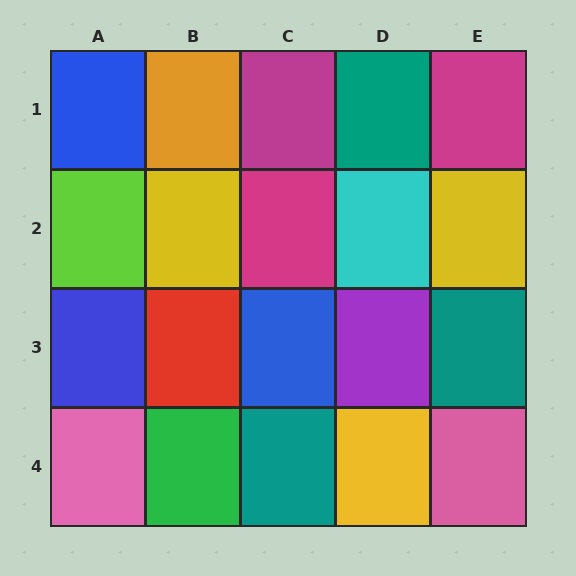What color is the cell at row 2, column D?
Cyan.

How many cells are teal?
3 cells are teal.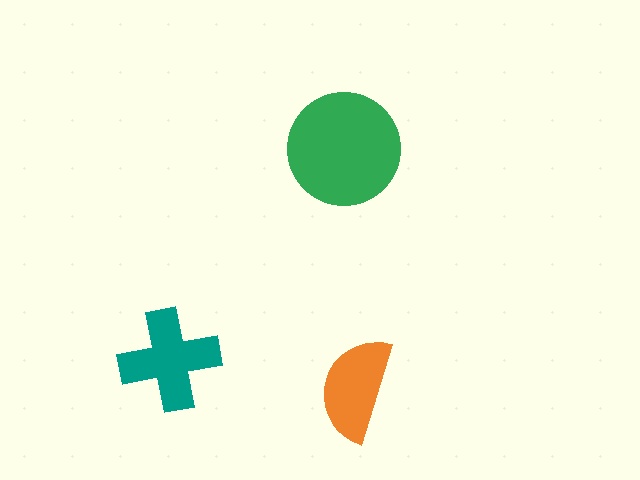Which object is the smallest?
The orange semicircle.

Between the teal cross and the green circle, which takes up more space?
The green circle.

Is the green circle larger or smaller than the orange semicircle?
Larger.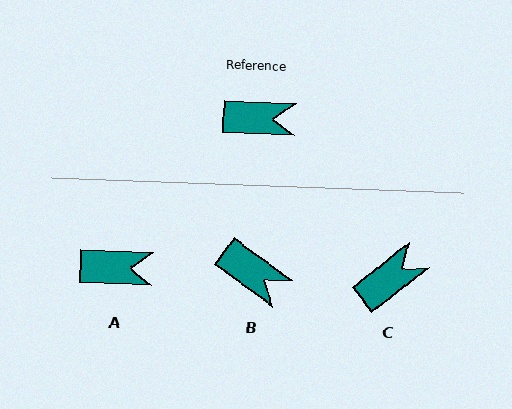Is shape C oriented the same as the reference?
No, it is off by about 41 degrees.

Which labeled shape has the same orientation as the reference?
A.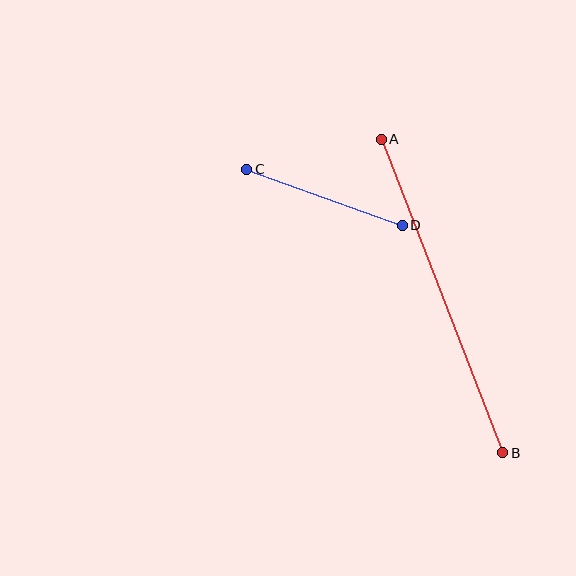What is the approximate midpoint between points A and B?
The midpoint is at approximately (442, 296) pixels.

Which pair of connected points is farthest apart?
Points A and B are farthest apart.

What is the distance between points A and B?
The distance is approximately 336 pixels.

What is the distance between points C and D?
The distance is approximately 165 pixels.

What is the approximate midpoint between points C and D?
The midpoint is at approximately (324, 197) pixels.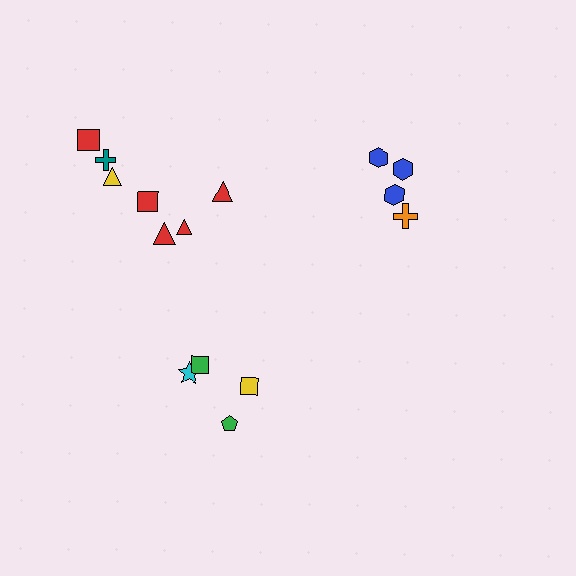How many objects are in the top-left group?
There are 7 objects.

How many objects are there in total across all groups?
There are 15 objects.